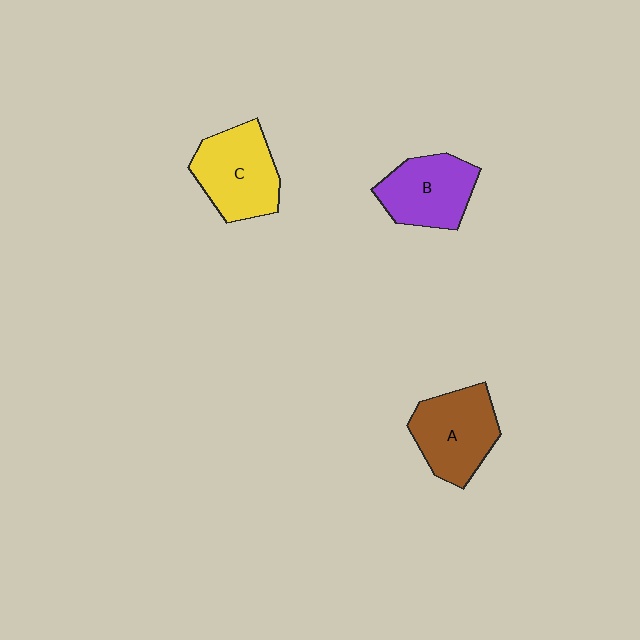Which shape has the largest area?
Shape C (yellow).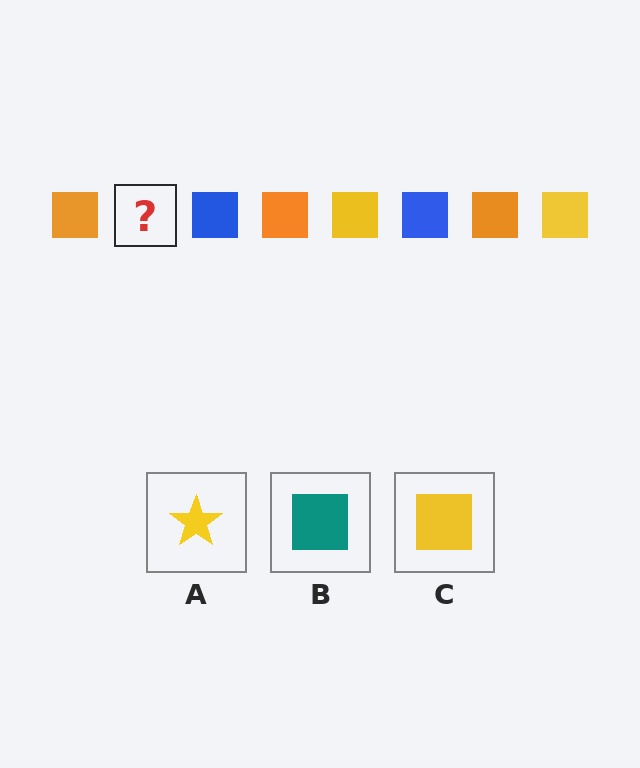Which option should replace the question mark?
Option C.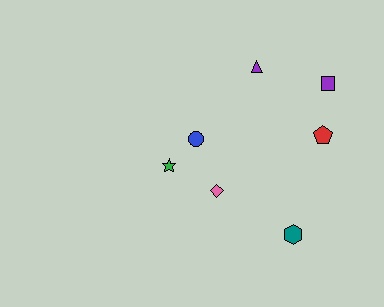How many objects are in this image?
There are 7 objects.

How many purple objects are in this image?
There are 2 purple objects.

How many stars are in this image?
There is 1 star.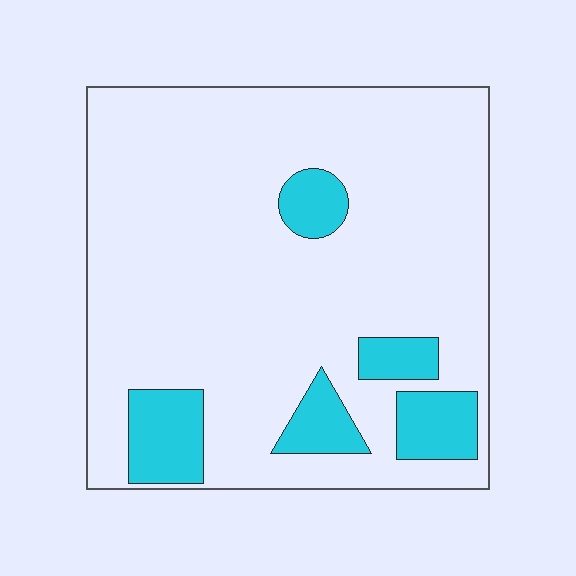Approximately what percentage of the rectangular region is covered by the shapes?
Approximately 15%.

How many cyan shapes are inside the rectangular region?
5.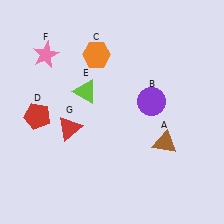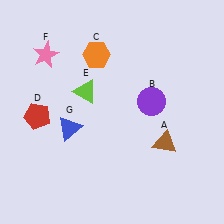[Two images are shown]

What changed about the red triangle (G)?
In Image 1, G is red. In Image 2, it changed to blue.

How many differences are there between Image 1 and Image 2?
There is 1 difference between the two images.